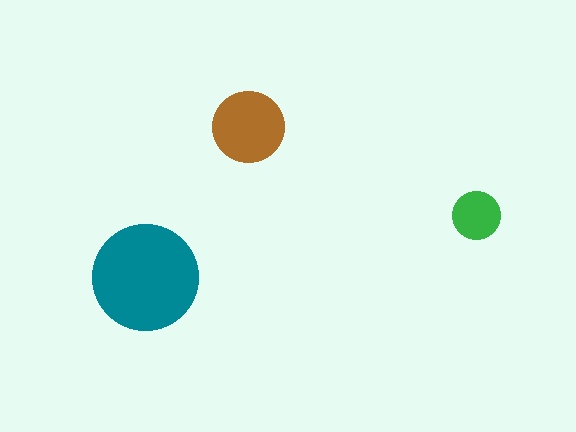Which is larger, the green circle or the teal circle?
The teal one.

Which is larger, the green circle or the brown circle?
The brown one.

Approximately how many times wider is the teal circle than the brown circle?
About 1.5 times wider.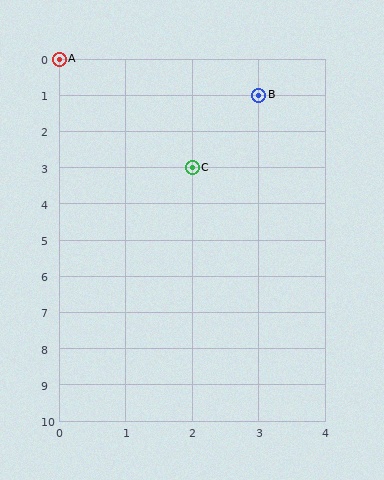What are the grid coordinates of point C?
Point C is at grid coordinates (2, 3).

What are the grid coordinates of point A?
Point A is at grid coordinates (0, 0).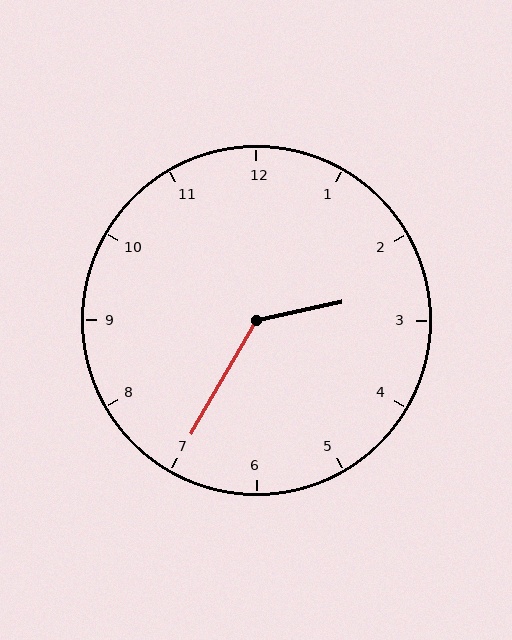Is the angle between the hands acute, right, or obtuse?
It is obtuse.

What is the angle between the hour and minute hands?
Approximately 132 degrees.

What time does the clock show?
2:35.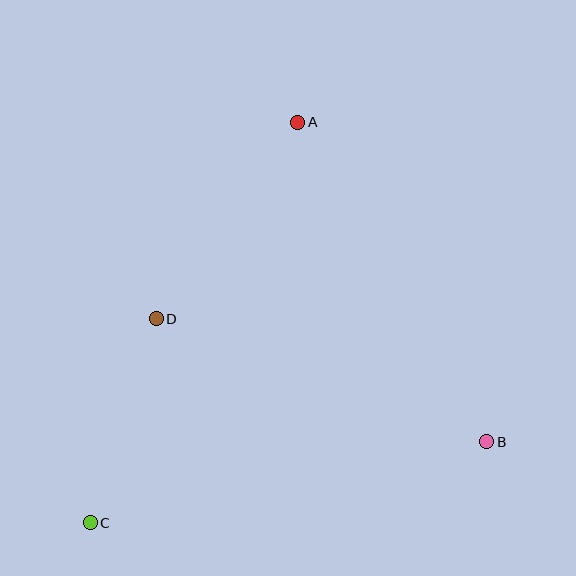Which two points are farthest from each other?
Points A and C are farthest from each other.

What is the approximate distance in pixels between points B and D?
The distance between B and D is approximately 353 pixels.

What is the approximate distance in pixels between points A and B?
The distance between A and B is approximately 371 pixels.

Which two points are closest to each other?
Points C and D are closest to each other.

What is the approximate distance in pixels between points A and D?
The distance between A and D is approximately 242 pixels.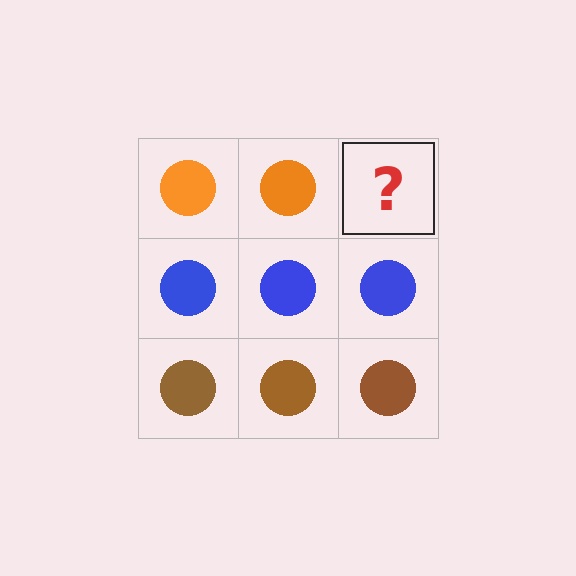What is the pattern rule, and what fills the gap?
The rule is that each row has a consistent color. The gap should be filled with an orange circle.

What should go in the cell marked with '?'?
The missing cell should contain an orange circle.